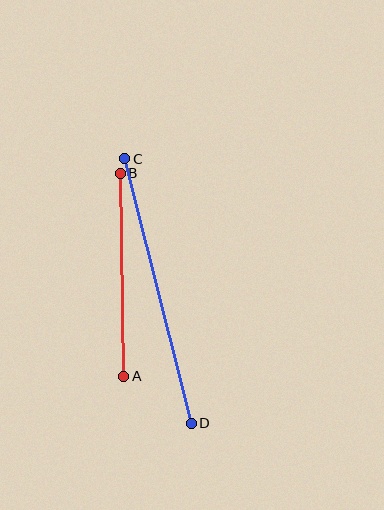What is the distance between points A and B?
The distance is approximately 203 pixels.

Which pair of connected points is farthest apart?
Points C and D are farthest apart.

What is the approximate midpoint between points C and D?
The midpoint is at approximately (158, 291) pixels.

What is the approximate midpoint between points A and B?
The midpoint is at approximately (122, 275) pixels.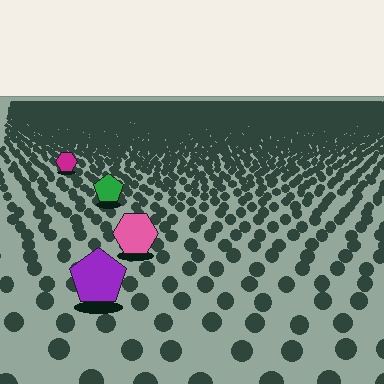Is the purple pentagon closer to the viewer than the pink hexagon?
Yes. The purple pentagon is closer — you can tell from the texture gradient: the ground texture is coarser near it.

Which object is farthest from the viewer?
The magenta hexagon is farthest from the viewer. It appears smaller and the ground texture around it is denser.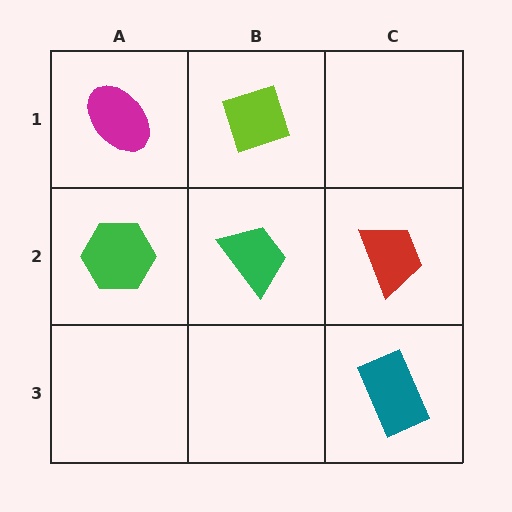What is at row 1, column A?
A magenta ellipse.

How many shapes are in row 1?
2 shapes.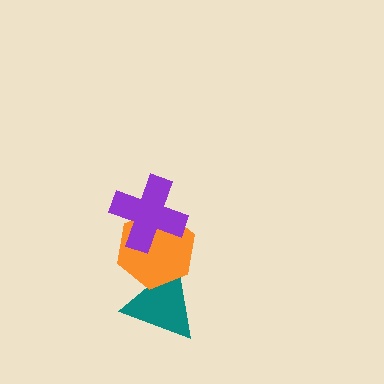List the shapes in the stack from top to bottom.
From top to bottom: the purple cross, the orange hexagon, the teal triangle.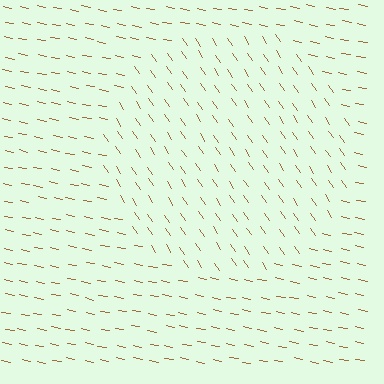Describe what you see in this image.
The image is filled with small brown line segments. A circle region in the image has lines oriented differently from the surrounding lines, creating a visible texture boundary.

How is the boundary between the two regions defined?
The boundary is defined purely by a change in line orientation (approximately 45 degrees difference). All lines are the same color and thickness.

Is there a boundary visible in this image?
Yes, there is a texture boundary formed by a change in line orientation.